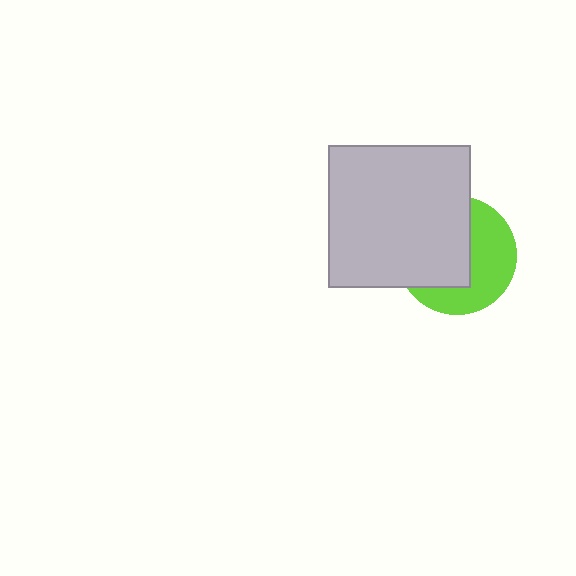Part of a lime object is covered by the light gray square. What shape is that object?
It is a circle.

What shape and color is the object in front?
The object in front is a light gray square.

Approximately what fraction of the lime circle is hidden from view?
Roughly 53% of the lime circle is hidden behind the light gray square.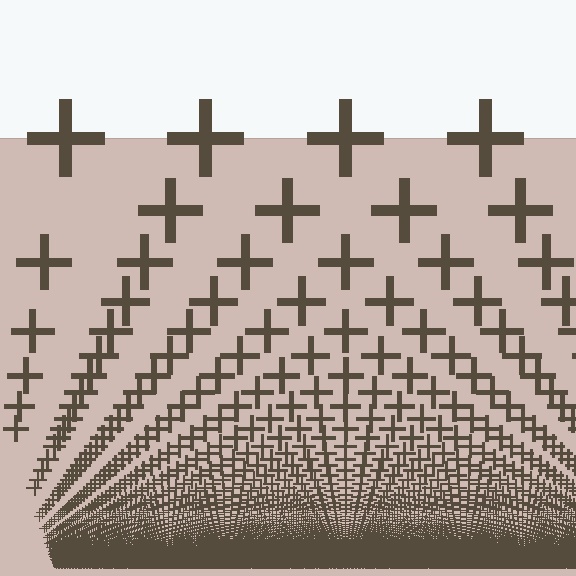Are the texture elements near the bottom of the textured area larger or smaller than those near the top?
Smaller. The gradient is inverted — elements near the bottom are smaller and denser.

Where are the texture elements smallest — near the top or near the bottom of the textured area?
Near the bottom.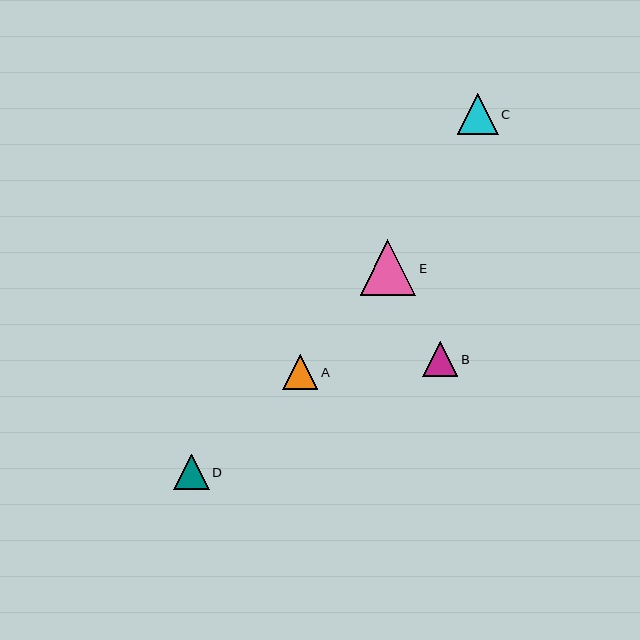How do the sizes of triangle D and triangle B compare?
Triangle D and triangle B are approximately the same size.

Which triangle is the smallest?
Triangle A is the smallest with a size of approximately 35 pixels.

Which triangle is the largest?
Triangle E is the largest with a size of approximately 56 pixels.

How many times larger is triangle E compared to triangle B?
Triangle E is approximately 1.6 times the size of triangle B.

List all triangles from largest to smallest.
From largest to smallest: E, C, D, B, A.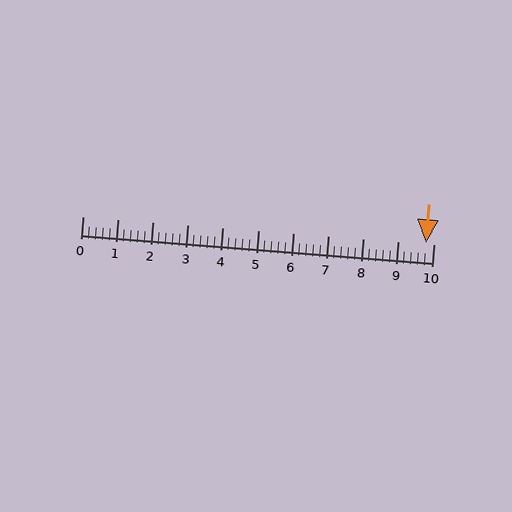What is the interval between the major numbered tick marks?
The major tick marks are spaced 1 units apart.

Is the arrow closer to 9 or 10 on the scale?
The arrow is closer to 10.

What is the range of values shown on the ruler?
The ruler shows values from 0 to 10.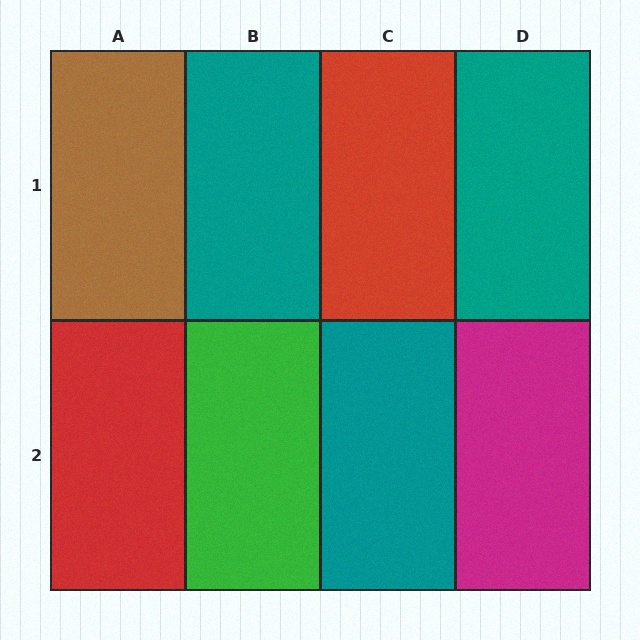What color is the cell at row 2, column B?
Green.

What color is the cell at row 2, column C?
Teal.